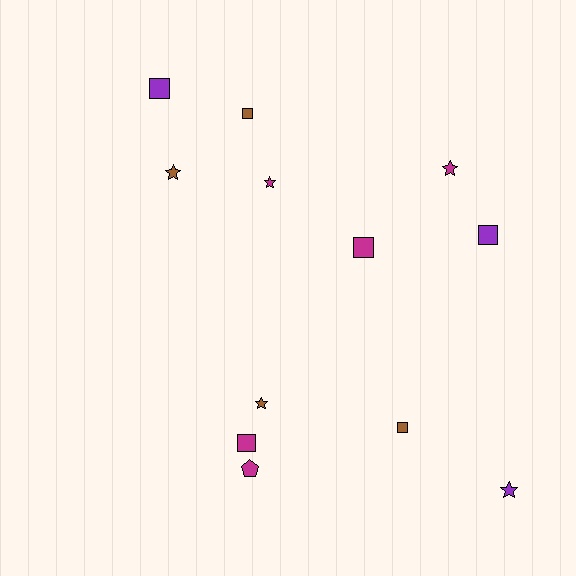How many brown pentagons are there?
There are no brown pentagons.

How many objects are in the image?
There are 12 objects.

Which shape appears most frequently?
Square, with 6 objects.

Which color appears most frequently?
Magenta, with 5 objects.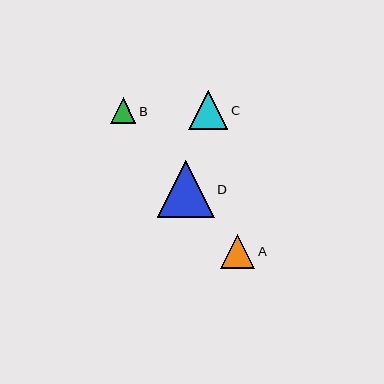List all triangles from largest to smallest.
From largest to smallest: D, C, A, B.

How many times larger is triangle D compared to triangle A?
Triangle D is approximately 1.7 times the size of triangle A.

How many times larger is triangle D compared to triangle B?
Triangle D is approximately 2.2 times the size of triangle B.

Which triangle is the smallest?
Triangle B is the smallest with a size of approximately 25 pixels.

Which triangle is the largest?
Triangle D is the largest with a size of approximately 57 pixels.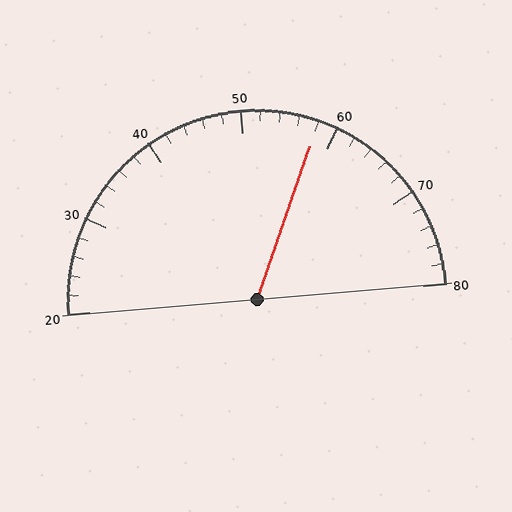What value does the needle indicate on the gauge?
The needle indicates approximately 58.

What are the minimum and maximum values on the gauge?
The gauge ranges from 20 to 80.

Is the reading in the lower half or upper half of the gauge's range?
The reading is in the upper half of the range (20 to 80).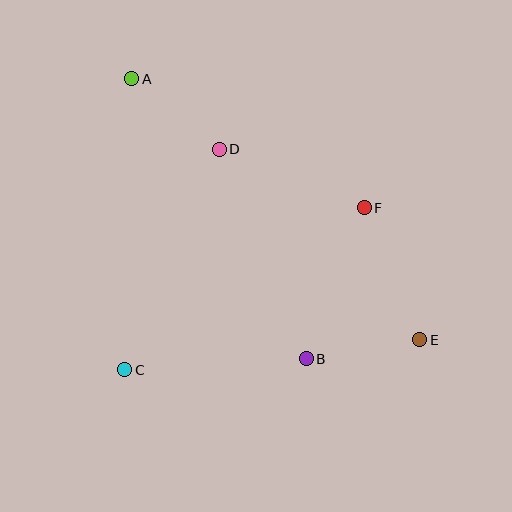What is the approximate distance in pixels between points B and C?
The distance between B and C is approximately 182 pixels.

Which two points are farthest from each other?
Points A and E are farthest from each other.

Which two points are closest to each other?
Points A and D are closest to each other.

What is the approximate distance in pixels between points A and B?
The distance between A and B is approximately 330 pixels.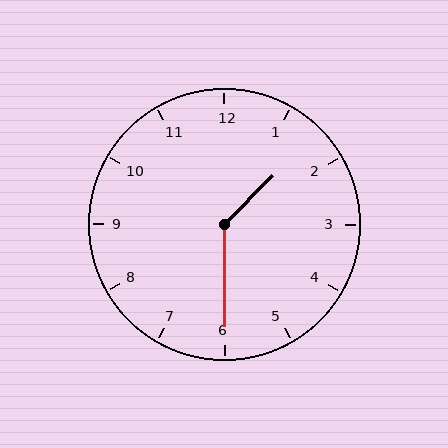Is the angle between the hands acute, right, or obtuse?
It is obtuse.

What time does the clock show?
1:30.